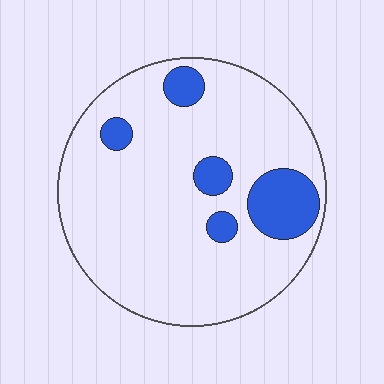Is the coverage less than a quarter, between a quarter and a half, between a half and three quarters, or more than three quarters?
Less than a quarter.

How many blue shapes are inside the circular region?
5.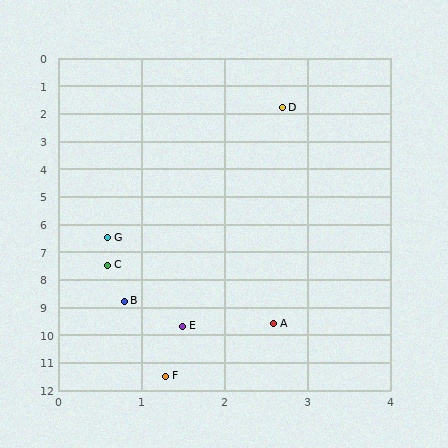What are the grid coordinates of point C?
Point C is at approximately (0.6, 7.5).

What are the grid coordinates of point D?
Point D is at approximately (2.7, 1.8).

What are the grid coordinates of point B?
Point B is at approximately (0.8, 8.8).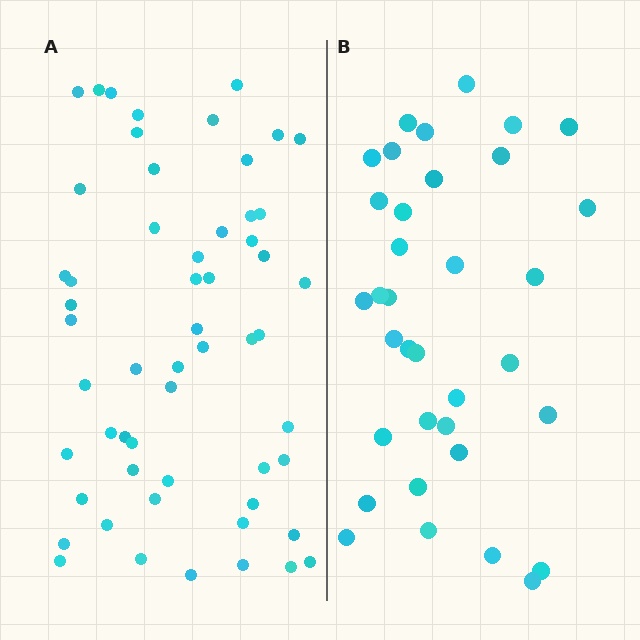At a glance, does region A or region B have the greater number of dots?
Region A (the left region) has more dots.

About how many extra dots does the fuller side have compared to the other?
Region A has approximately 20 more dots than region B.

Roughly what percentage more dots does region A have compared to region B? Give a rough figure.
About 60% more.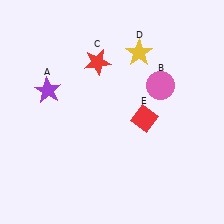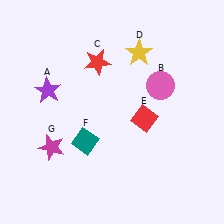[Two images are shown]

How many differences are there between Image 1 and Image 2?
There are 2 differences between the two images.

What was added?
A teal diamond (F), a magenta star (G) were added in Image 2.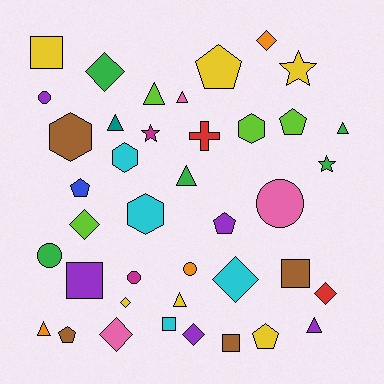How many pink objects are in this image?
There are 3 pink objects.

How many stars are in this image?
There are 3 stars.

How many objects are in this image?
There are 40 objects.